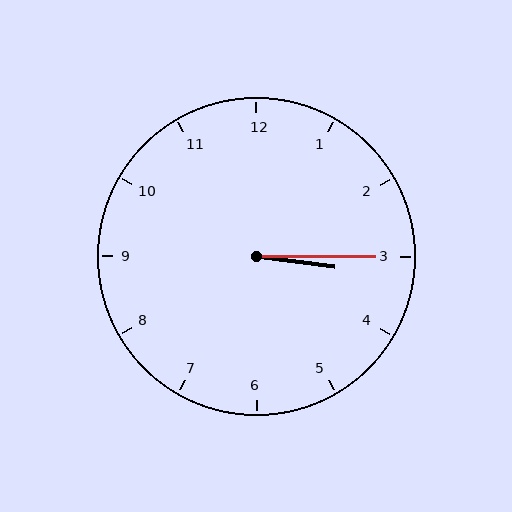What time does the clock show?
3:15.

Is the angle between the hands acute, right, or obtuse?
It is acute.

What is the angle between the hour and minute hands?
Approximately 8 degrees.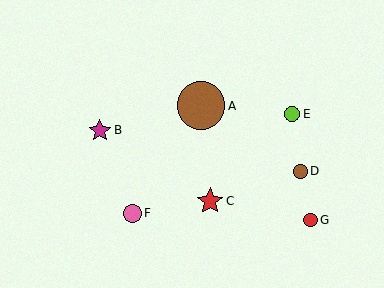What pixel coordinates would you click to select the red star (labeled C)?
Click at (210, 201) to select the red star C.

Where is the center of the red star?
The center of the red star is at (210, 201).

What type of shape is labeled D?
Shape D is a brown circle.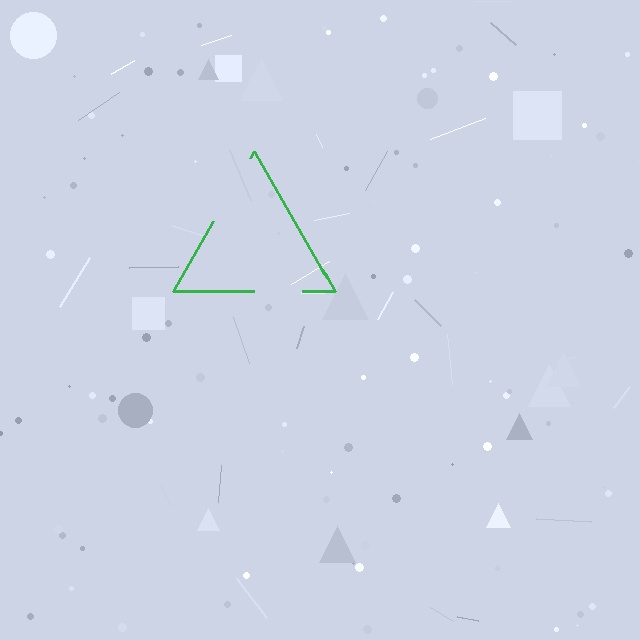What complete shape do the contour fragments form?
The contour fragments form a triangle.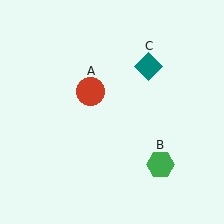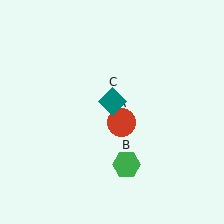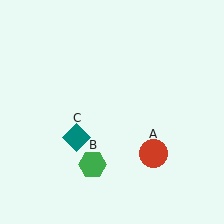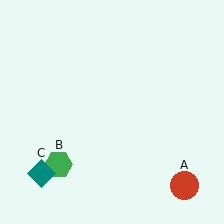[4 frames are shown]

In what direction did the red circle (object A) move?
The red circle (object A) moved down and to the right.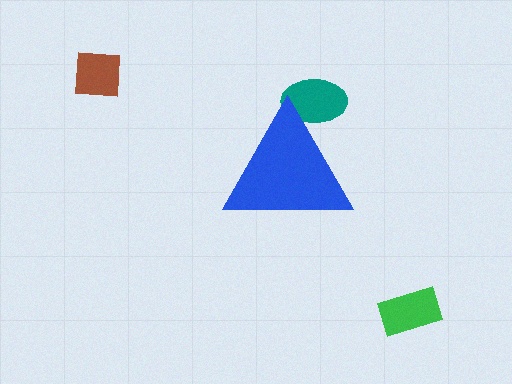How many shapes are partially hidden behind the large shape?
1 shape is partially hidden.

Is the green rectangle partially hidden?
No, the green rectangle is fully visible.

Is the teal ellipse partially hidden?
Yes, the teal ellipse is partially hidden behind the blue triangle.